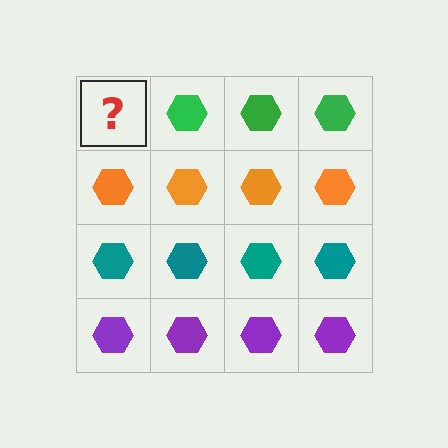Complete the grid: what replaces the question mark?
The question mark should be replaced with a green hexagon.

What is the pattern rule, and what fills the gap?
The rule is that each row has a consistent color. The gap should be filled with a green hexagon.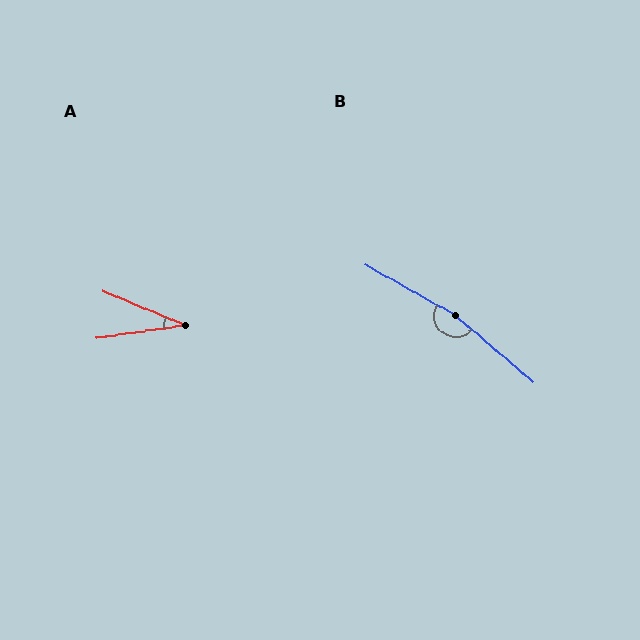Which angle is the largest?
B, at approximately 169 degrees.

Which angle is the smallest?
A, at approximately 31 degrees.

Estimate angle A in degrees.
Approximately 31 degrees.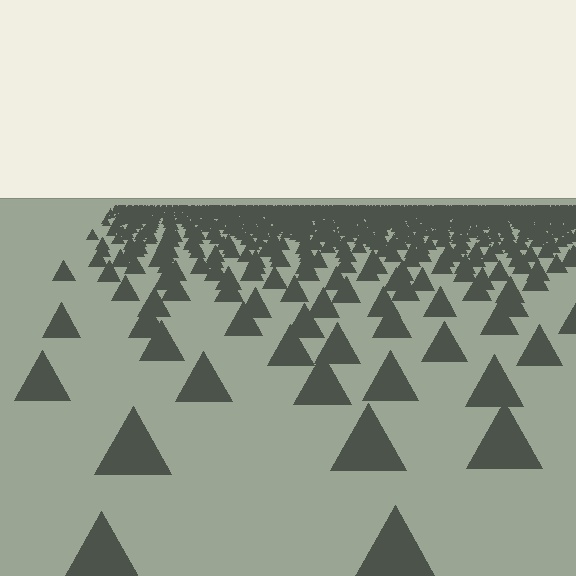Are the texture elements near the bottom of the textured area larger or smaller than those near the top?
Larger. Near the bottom, elements are closer to the viewer and appear at a bigger on-screen size.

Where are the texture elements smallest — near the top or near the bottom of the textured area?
Near the top.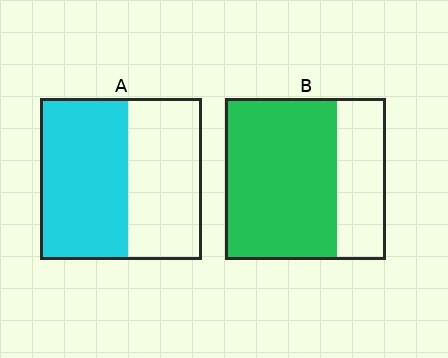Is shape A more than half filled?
Yes.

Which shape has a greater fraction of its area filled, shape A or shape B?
Shape B.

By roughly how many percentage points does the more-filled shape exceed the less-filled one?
By roughly 15 percentage points (B over A).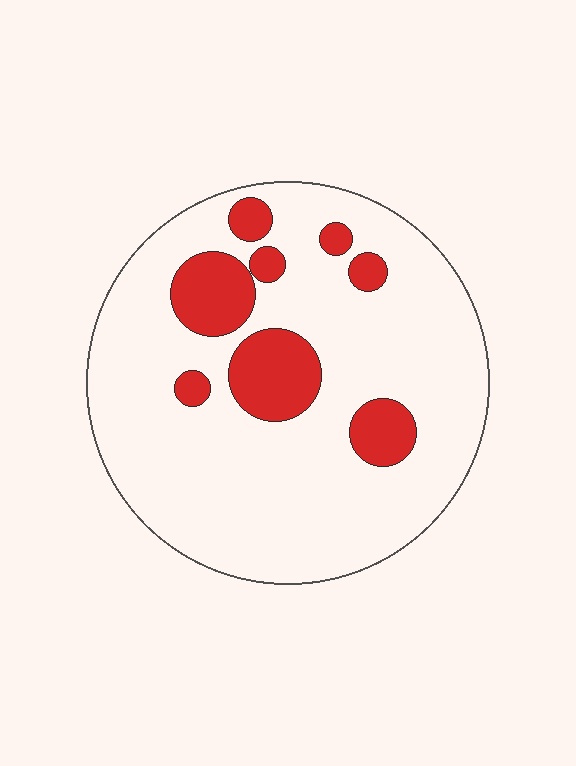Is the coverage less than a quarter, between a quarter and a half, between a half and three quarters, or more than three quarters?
Less than a quarter.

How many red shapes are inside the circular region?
8.